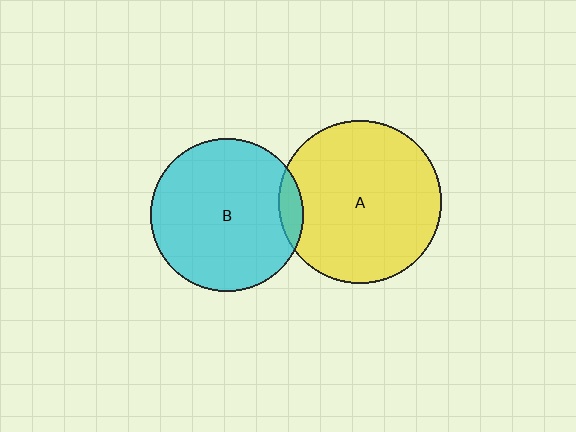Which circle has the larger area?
Circle A (yellow).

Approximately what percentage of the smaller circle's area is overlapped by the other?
Approximately 10%.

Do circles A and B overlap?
Yes.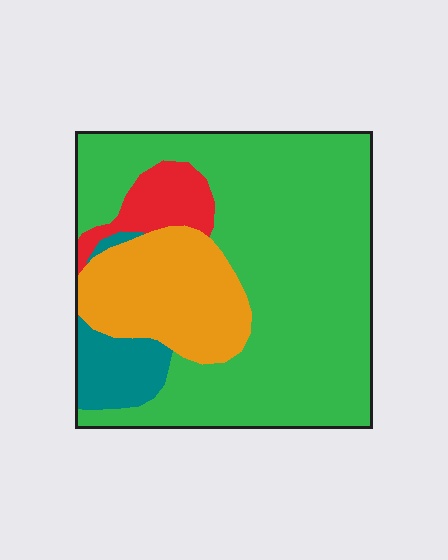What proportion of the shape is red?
Red takes up less than a quarter of the shape.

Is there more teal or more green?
Green.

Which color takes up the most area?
Green, at roughly 65%.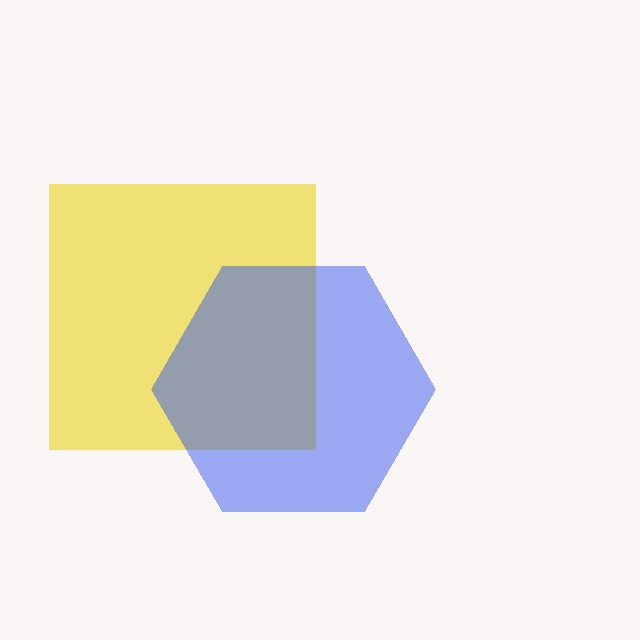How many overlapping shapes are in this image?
There are 2 overlapping shapes in the image.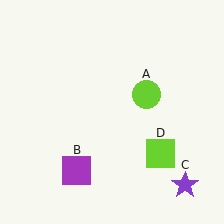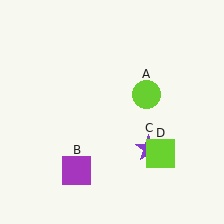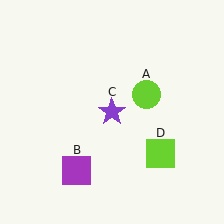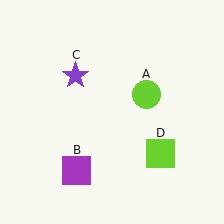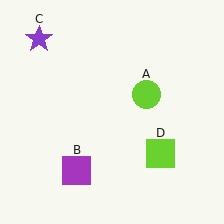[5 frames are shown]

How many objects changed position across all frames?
1 object changed position: purple star (object C).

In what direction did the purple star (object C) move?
The purple star (object C) moved up and to the left.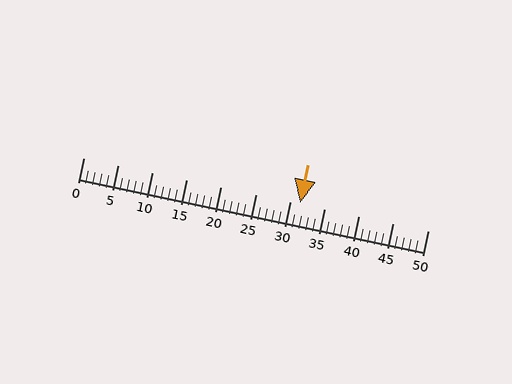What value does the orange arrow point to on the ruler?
The orange arrow points to approximately 31.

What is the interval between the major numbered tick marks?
The major tick marks are spaced 5 units apart.